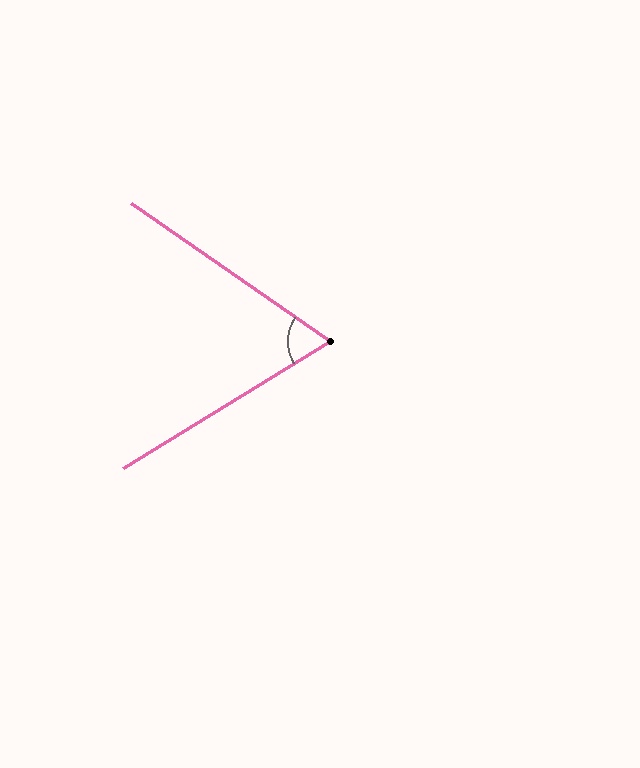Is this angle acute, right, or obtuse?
It is acute.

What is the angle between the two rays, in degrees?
Approximately 66 degrees.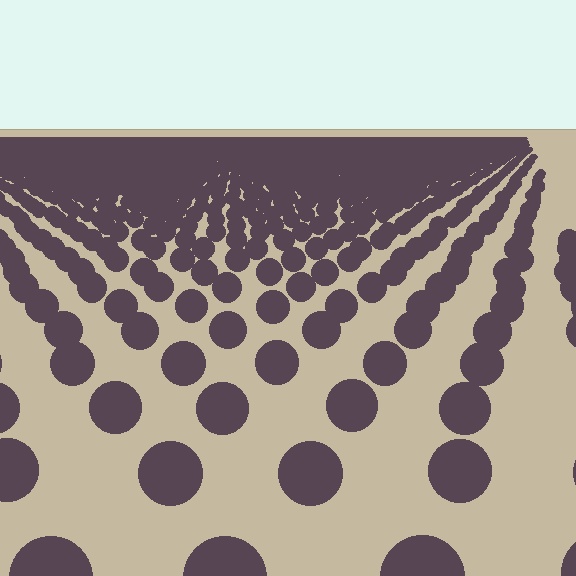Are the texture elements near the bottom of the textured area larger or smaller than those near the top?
Larger. Near the bottom, elements are closer to the viewer and appear at a bigger on-screen size.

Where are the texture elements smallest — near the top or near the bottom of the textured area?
Near the top.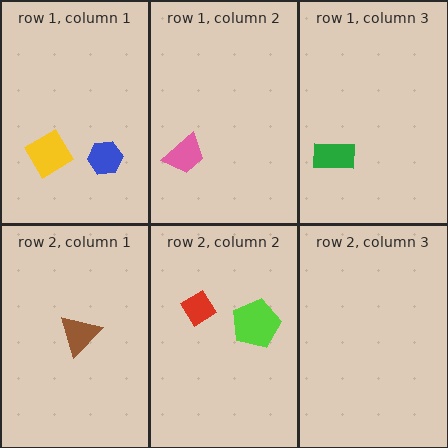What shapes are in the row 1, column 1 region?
The blue hexagon, the yellow diamond.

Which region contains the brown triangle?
The row 2, column 1 region.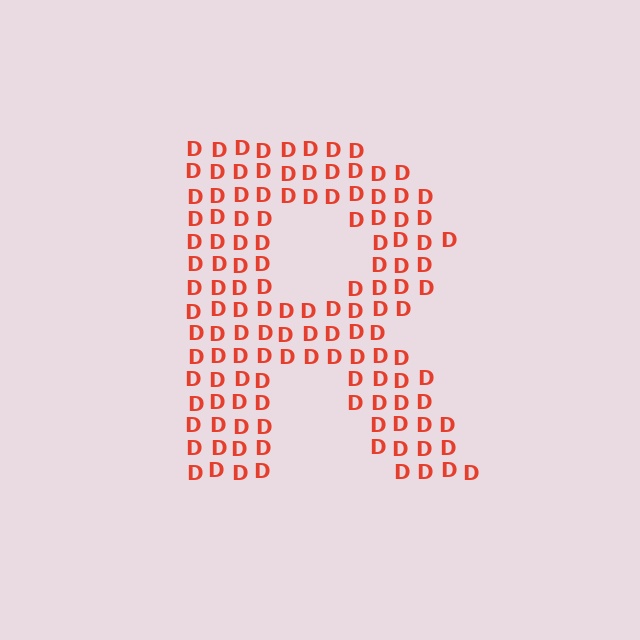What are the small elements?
The small elements are letter D's.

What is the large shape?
The large shape is the letter R.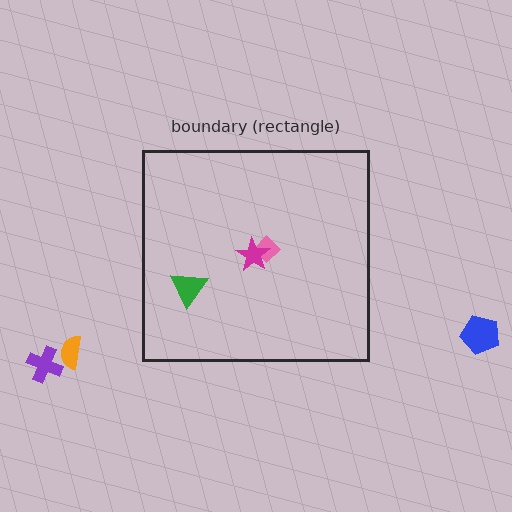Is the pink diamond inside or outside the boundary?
Inside.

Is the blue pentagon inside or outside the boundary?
Outside.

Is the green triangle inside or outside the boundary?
Inside.